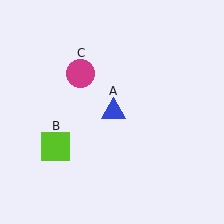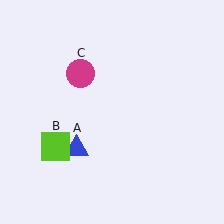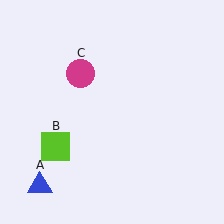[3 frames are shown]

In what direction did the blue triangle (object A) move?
The blue triangle (object A) moved down and to the left.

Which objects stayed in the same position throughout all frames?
Lime square (object B) and magenta circle (object C) remained stationary.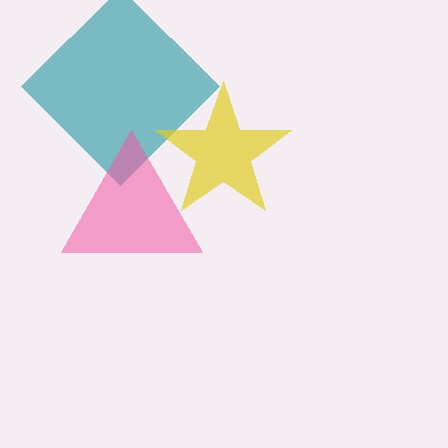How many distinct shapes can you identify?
There are 3 distinct shapes: a teal diamond, a yellow star, a pink triangle.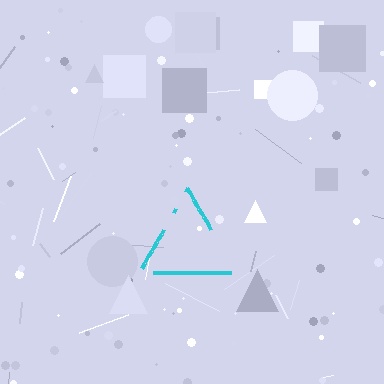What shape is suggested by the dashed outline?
The dashed outline suggests a triangle.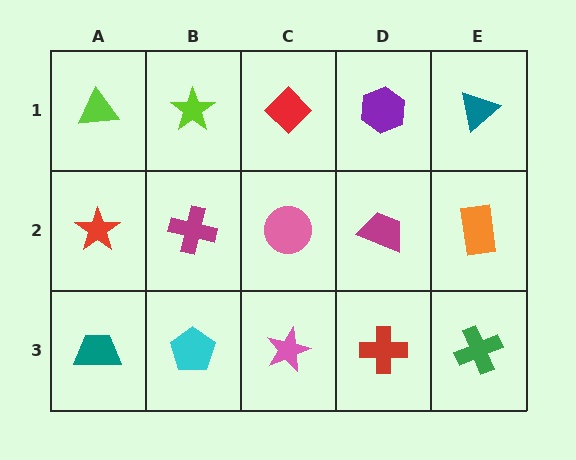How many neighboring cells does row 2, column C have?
4.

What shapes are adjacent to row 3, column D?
A magenta trapezoid (row 2, column D), a pink star (row 3, column C), a green cross (row 3, column E).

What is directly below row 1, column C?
A pink circle.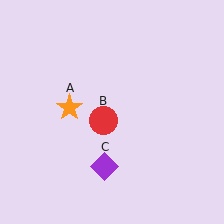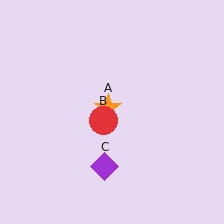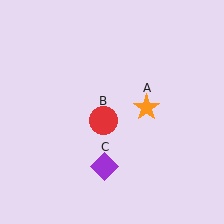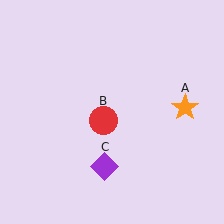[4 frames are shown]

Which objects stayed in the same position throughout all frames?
Red circle (object B) and purple diamond (object C) remained stationary.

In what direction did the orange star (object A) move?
The orange star (object A) moved right.